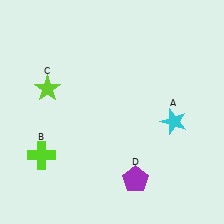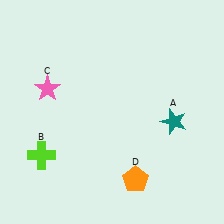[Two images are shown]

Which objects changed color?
A changed from cyan to teal. C changed from lime to pink. D changed from purple to orange.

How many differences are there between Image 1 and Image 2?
There are 3 differences between the two images.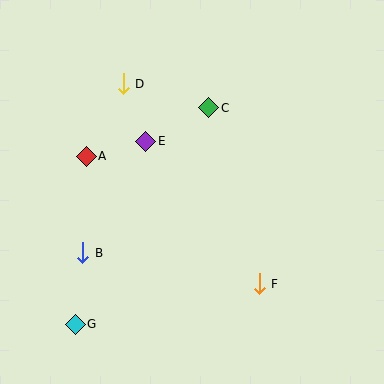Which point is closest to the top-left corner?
Point D is closest to the top-left corner.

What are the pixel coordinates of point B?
Point B is at (83, 253).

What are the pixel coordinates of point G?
Point G is at (75, 324).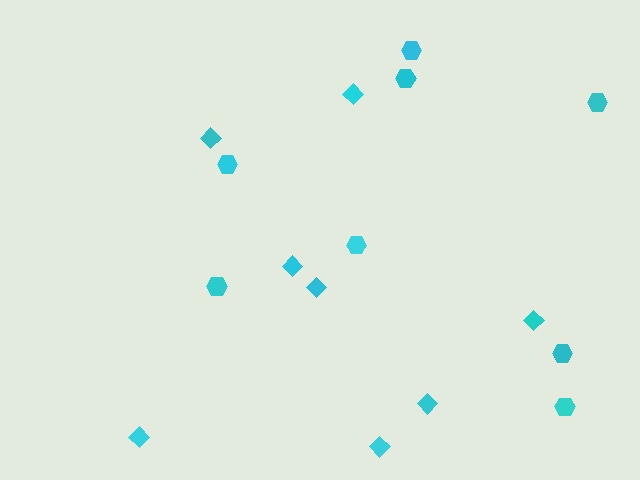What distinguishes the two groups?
There are 2 groups: one group of diamonds (8) and one group of hexagons (8).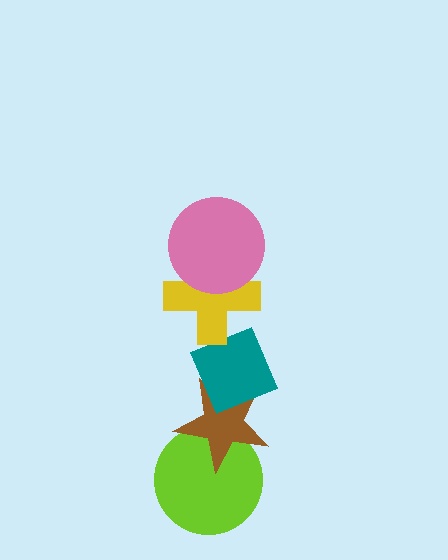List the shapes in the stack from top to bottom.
From top to bottom: the pink circle, the yellow cross, the teal diamond, the brown star, the lime circle.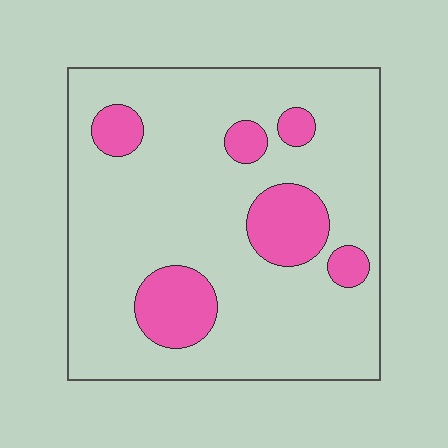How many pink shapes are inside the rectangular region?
6.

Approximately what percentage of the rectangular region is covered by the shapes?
Approximately 20%.